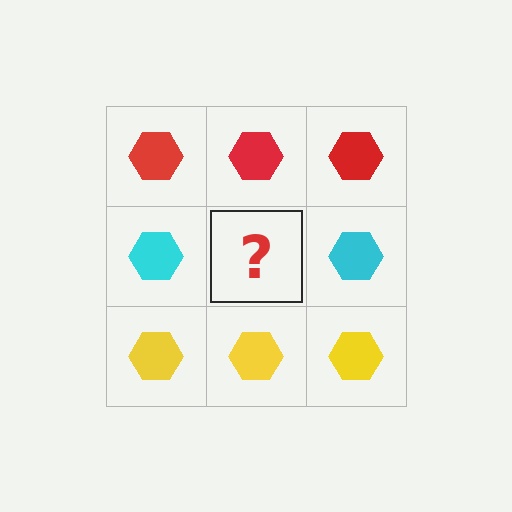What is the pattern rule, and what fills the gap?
The rule is that each row has a consistent color. The gap should be filled with a cyan hexagon.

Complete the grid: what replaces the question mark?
The question mark should be replaced with a cyan hexagon.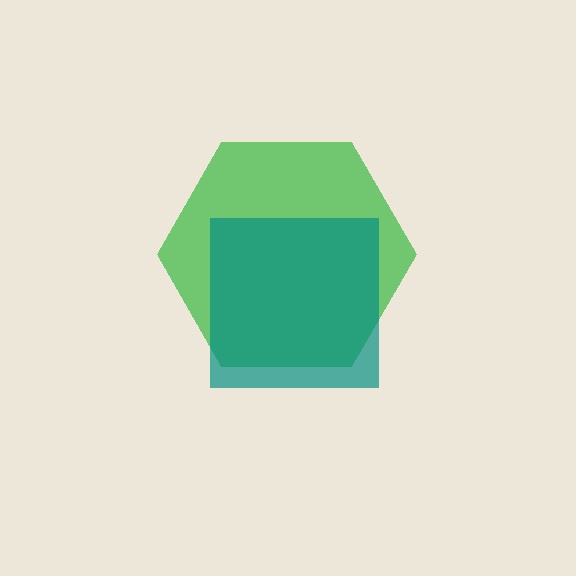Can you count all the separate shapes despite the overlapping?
Yes, there are 2 separate shapes.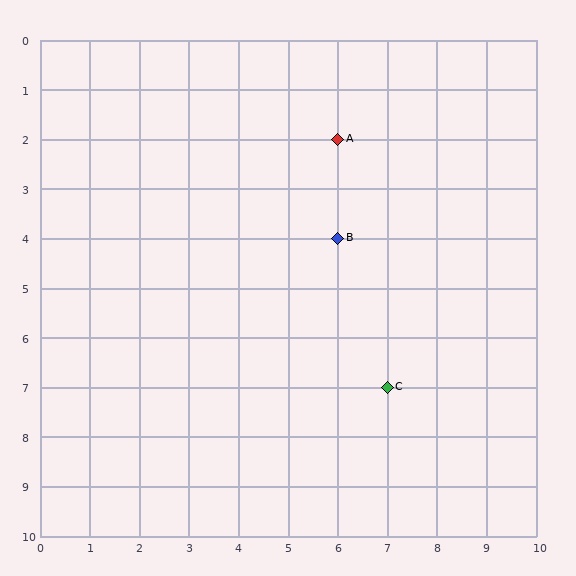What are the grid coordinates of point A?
Point A is at grid coordinates (6, 2).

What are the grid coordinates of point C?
Point C is at grid coordinates (7, 7).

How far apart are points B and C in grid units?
Points B and C are 1 column and 3 rows apart (about 3.2 grid units diagonally).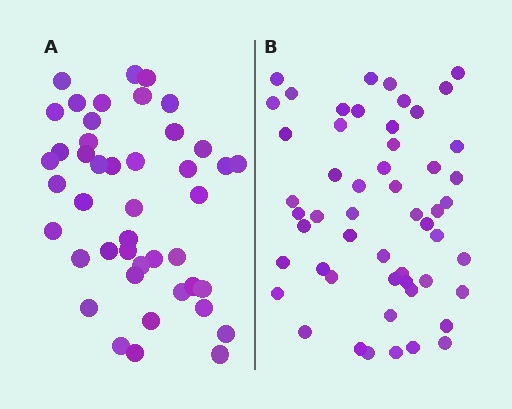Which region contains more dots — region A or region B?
Region B (the right region) has more dots.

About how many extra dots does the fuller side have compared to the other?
Region B has roughly 8 or so more dots than region A.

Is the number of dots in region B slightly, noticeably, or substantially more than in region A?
Region B has only slightly more — the two regions are fairly close. The ratio is roughly 1.2 to 1.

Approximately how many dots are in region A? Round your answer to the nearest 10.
About 40 dots. (The exact count is 44, which rounds to 40.)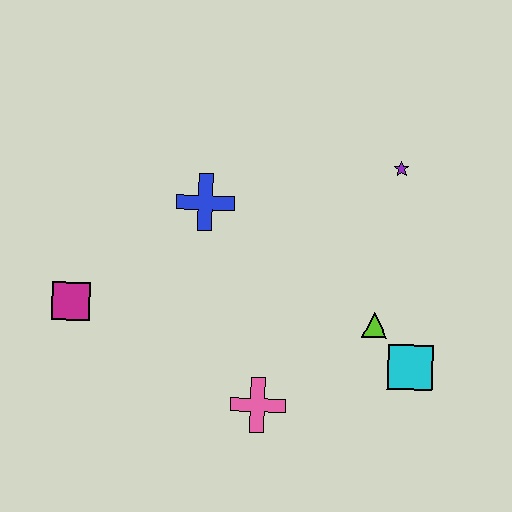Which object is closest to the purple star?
The lime triangle is closest to the purple star.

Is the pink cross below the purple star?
Yes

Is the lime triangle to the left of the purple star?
Yes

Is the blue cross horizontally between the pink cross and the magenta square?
Yes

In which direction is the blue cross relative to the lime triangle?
The blue cross is to the left of the lime triangle.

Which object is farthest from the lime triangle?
The magenta square is farthest from the lime triangle.